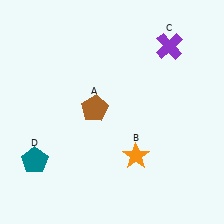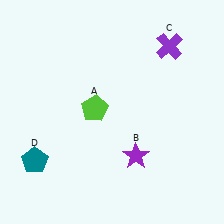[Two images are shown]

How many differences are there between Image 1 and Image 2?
There are 2 differences between the two images.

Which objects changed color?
A changed from brown to lime. B changed from orange to purple.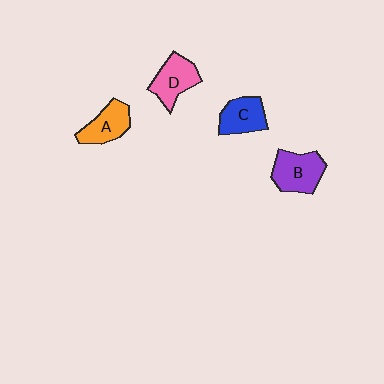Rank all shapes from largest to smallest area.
From largest to smallest: B (purple), D (pink), A (orange), C (blue).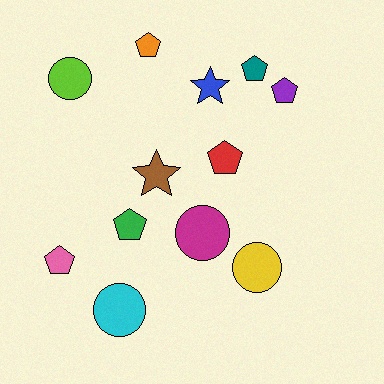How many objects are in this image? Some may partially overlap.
There are 12 objects.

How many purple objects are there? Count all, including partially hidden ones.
There is 1 purple object.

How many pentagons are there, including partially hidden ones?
There are 6 pentagons.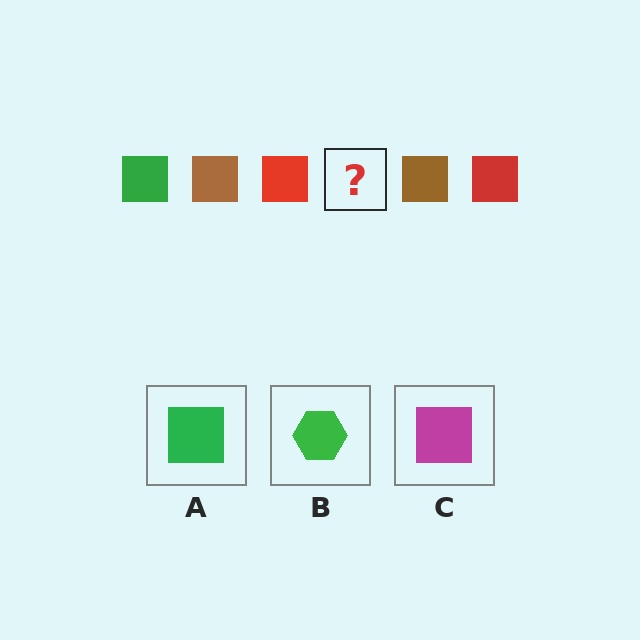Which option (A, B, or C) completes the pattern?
A.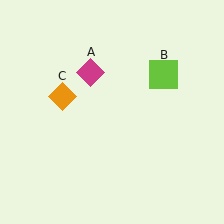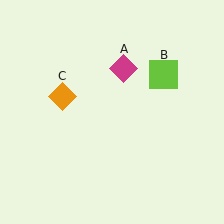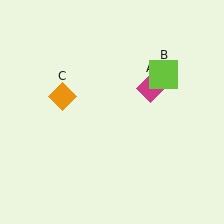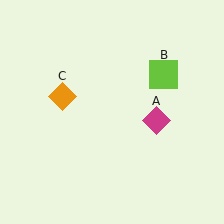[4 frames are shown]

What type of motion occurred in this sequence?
The magenta diamond (object A) rotated clockwise around the center of the scene.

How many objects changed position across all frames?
1 object changed position: magenta diamond (object A).